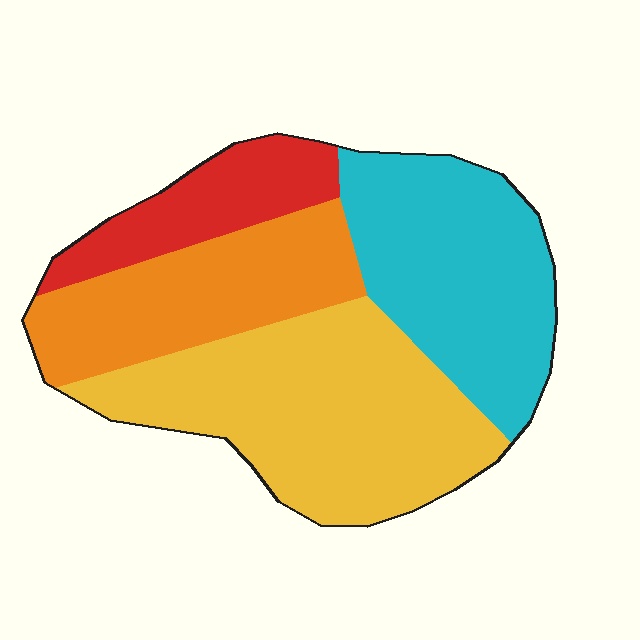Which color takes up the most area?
Yellow, at roughly 35%.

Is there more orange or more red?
Orange.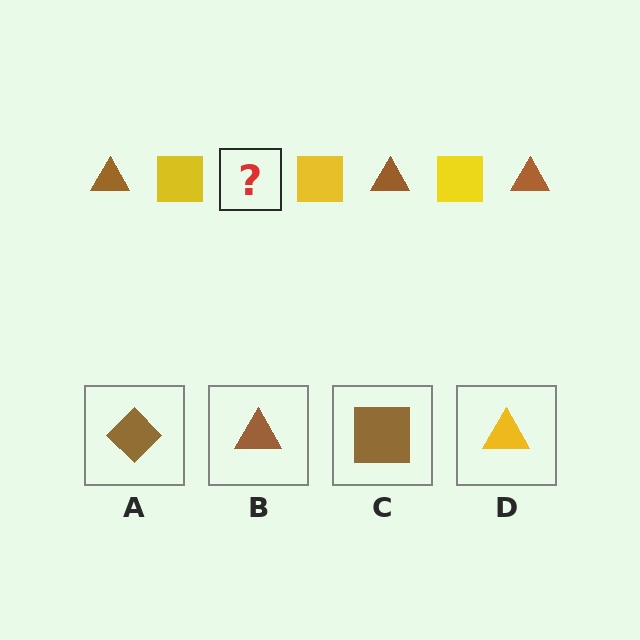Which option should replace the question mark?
Option B.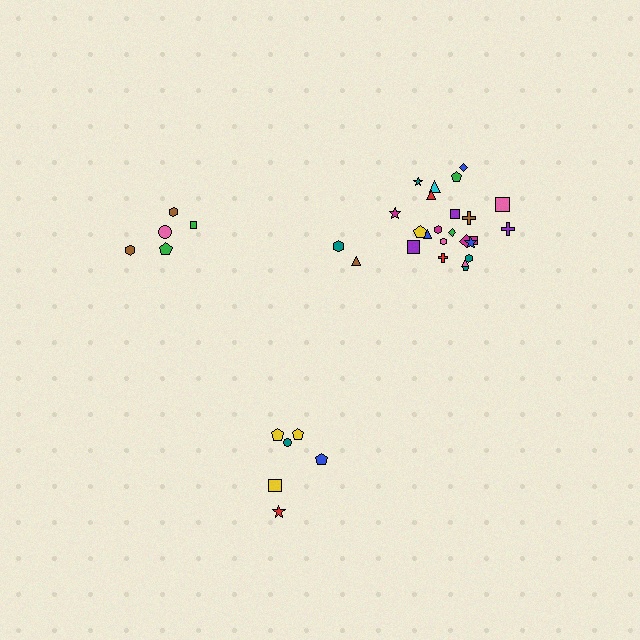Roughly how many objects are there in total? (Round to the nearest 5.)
Roughly 35 objects in total.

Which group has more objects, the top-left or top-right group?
The top-right group.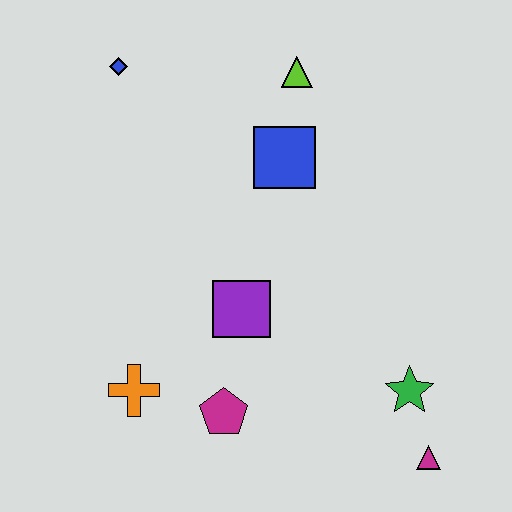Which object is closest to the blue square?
The lime triangle is closest to the blue square.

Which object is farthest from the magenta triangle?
The blue diamond is farthest from the magenta triangle.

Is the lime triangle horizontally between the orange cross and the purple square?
No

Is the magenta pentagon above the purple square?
No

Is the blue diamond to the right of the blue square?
No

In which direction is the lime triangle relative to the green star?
The lime triangle is above the green star.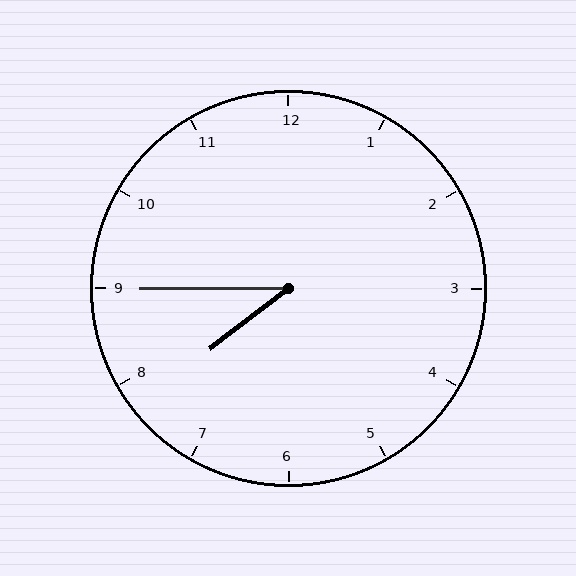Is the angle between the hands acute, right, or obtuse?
It is acute.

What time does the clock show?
7:45.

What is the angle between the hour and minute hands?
Approximately 38 degrees.